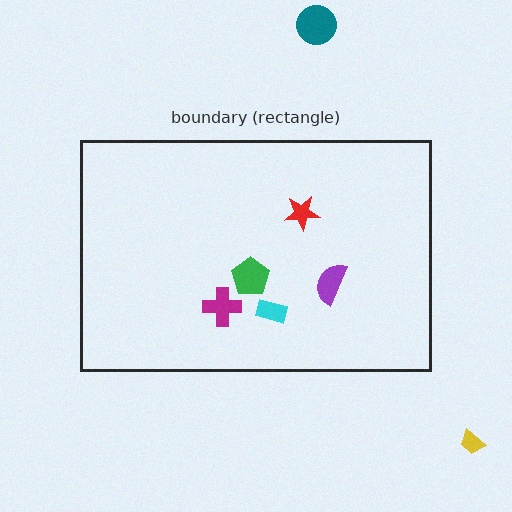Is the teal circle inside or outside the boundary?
Outside.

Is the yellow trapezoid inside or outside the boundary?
Outside.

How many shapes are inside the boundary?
5 inside, 2 outside.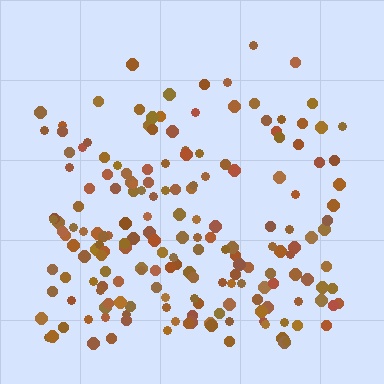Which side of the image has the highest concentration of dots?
The bottom.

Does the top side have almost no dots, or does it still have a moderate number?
Still a moderate number, just noticeably fewer than the bottom.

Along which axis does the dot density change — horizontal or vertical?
Vertical.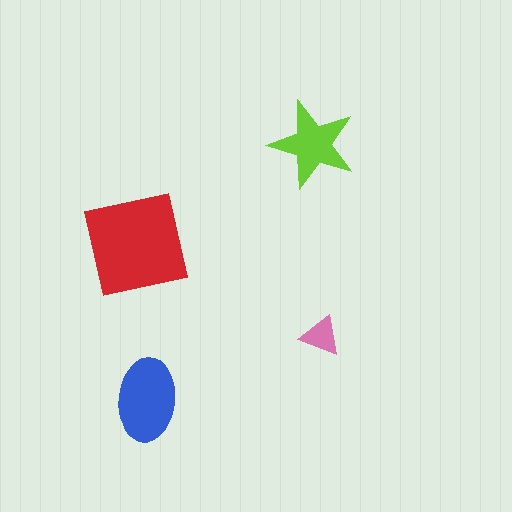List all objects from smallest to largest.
The pink triangle, the lime star, the blue ellipse, the red square.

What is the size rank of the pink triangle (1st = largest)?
4th.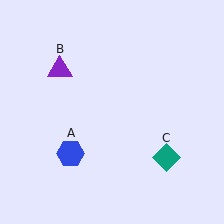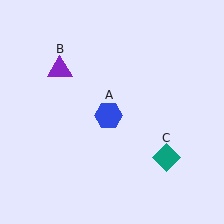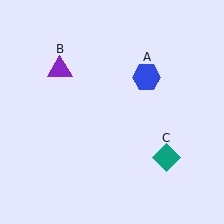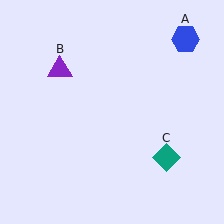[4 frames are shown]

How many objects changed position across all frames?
1 object changed position: blue hexagon (object A).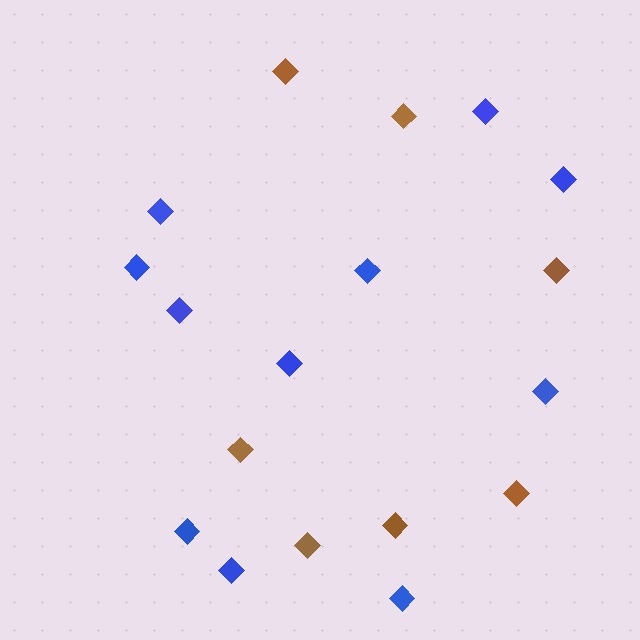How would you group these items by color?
There are 2 groups: one group of brown diamonds (7) and one group of blue diamonds (11).